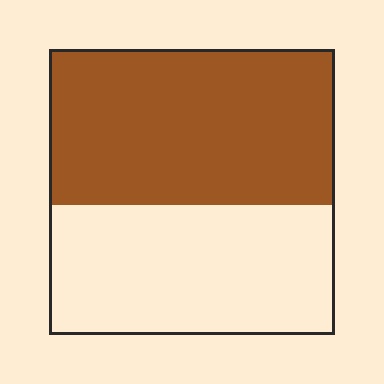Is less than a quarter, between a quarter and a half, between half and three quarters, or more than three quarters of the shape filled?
Between half and three quarters.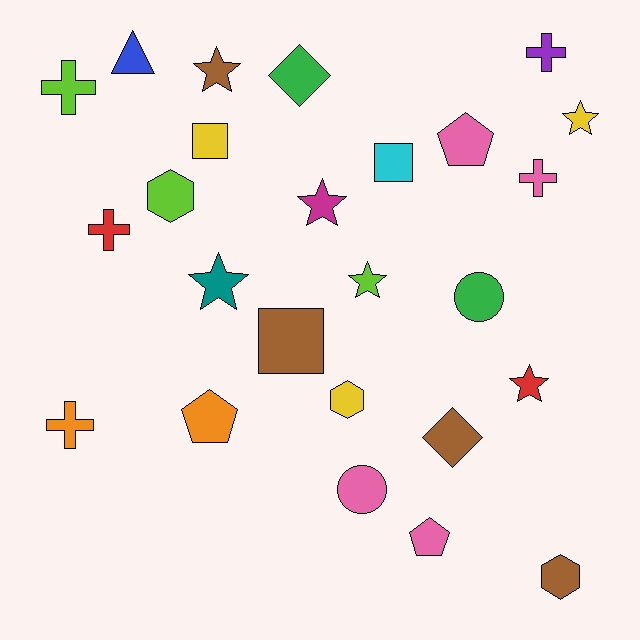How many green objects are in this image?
There are 2 green objects.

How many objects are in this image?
There are 25 objects.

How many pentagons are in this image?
There are 3 pentagons.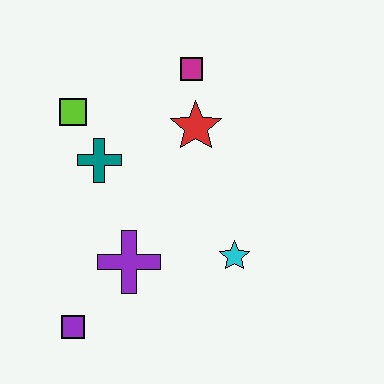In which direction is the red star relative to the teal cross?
The red star is to the right of the teal cross.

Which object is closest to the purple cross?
The purple square is closest to the purple cross.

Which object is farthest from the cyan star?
The lime square is farthest from the cyan star.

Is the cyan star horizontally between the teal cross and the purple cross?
No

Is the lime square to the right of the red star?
No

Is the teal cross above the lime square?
No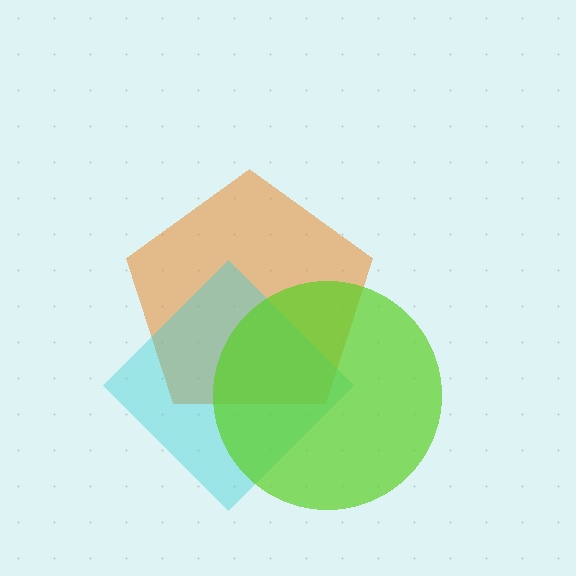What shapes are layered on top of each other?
The layered shapes are: an orange pentagon, a cyan diamond, a lime circle.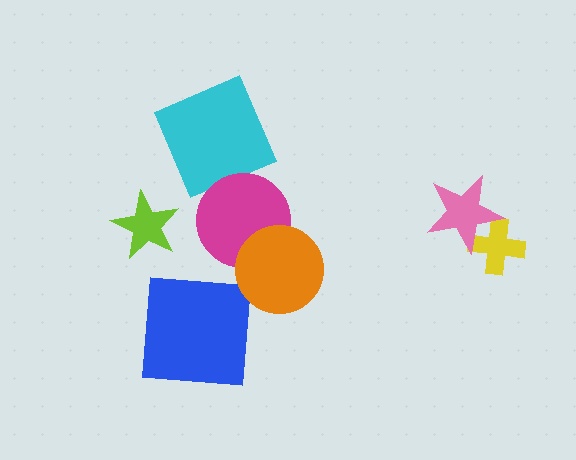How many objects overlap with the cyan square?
0 objects overlap with the cyan square.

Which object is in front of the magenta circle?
The orange circle is in front of the magenta circle.